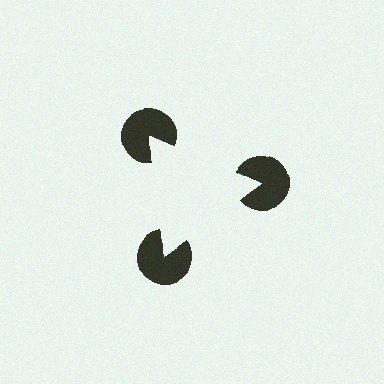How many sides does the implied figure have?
3 sides.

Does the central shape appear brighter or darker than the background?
It typically appears slightly brighter than the background, even though no actual brightness change is drawn.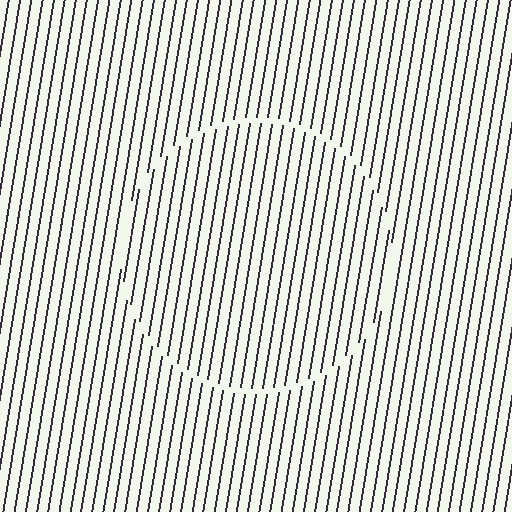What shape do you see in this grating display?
An illusory circle. The interior of the shape contains the same grating, shifted by half a period — the contour is defined by the phase discontinuity where line-ends from the inner and outer gratings abut.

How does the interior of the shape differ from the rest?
The interior of the shape contains the same grating, shifted by half a period — the contour is defined by the phase discontinuity where line-ends from the inner and outer gratings abut.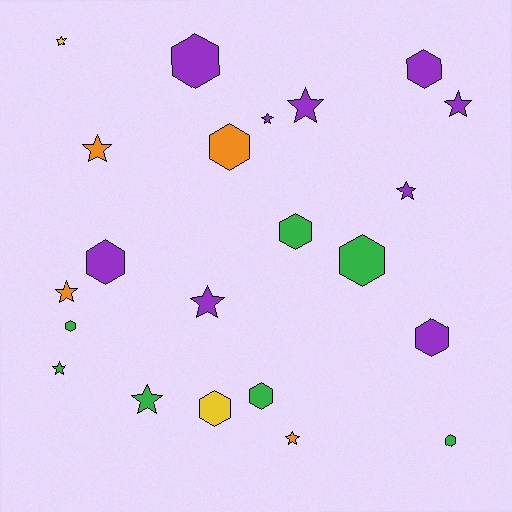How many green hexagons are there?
There are 5 green hexagons.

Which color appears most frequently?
Purple, with 9 objects.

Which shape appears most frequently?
Star, with 11 objects.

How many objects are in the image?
There are 22 objects.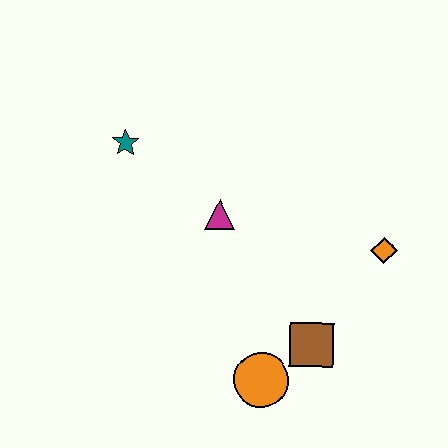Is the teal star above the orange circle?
Yes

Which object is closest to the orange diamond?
The brown square is closest to the orange diamond.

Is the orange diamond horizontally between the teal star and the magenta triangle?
No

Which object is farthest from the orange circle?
The teal star is farthest from the orange circle.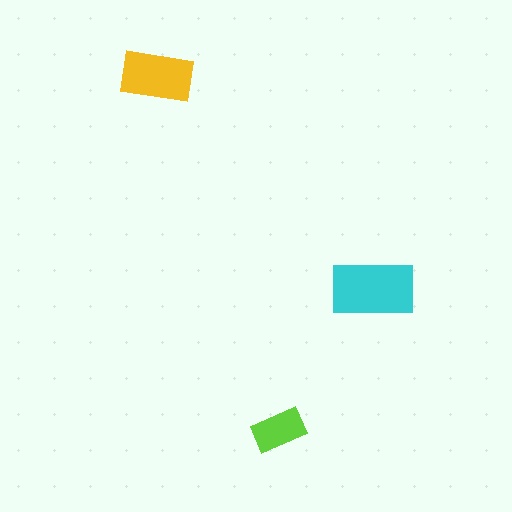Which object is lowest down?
The lime rectangle is bottommost.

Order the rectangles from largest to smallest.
the cyan one, the yellow one, the lime one.